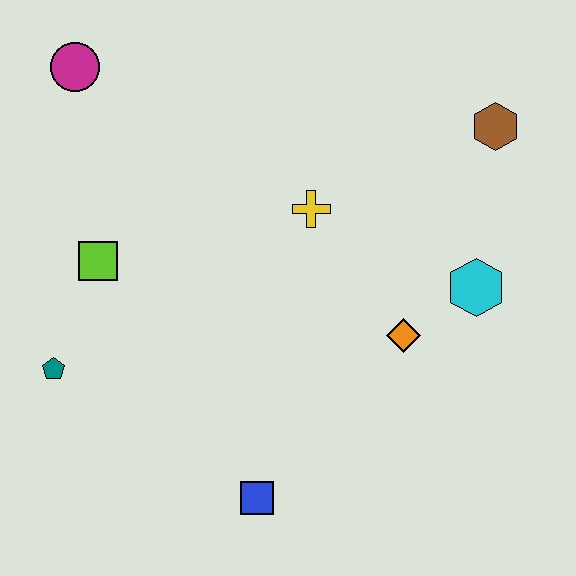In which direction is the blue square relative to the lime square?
The blue square is below the lime square.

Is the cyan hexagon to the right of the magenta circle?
Yes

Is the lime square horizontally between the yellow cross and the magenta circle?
Yes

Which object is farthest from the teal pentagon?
The brown hexagon is farthest from the teal pentagon.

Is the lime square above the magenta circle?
No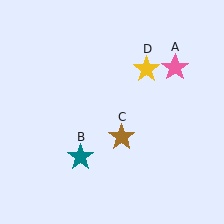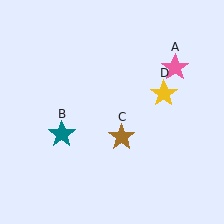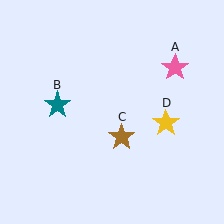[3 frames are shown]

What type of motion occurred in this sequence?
The teal star (object B), yellow star (object D) rotated clockwise around the center of the scene.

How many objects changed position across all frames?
2 objects changed position: teal star (object B), yellow star (object D).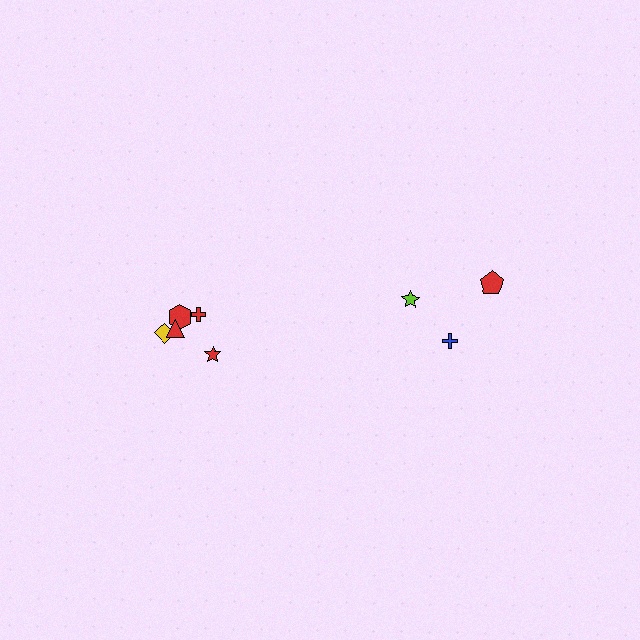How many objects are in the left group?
There are 5 objects.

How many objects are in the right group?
There are 3 objects.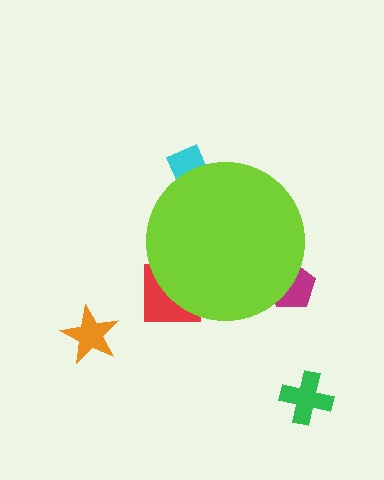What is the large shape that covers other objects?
A lime circle.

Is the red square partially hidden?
Yes, the red square is partially hidden behind the lime circle.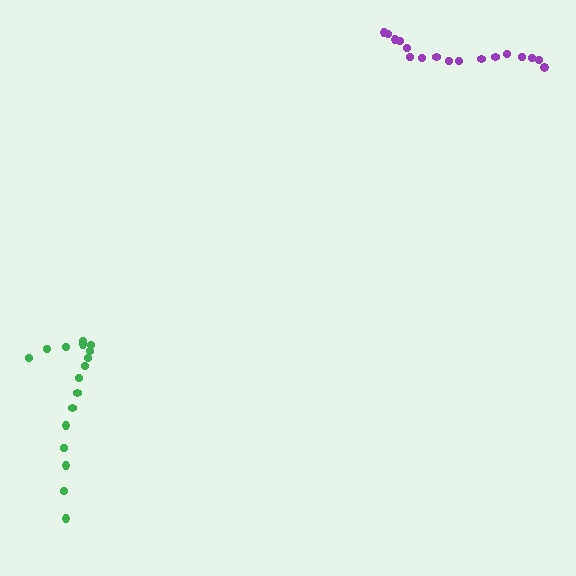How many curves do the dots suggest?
There are 2 distinct paths.